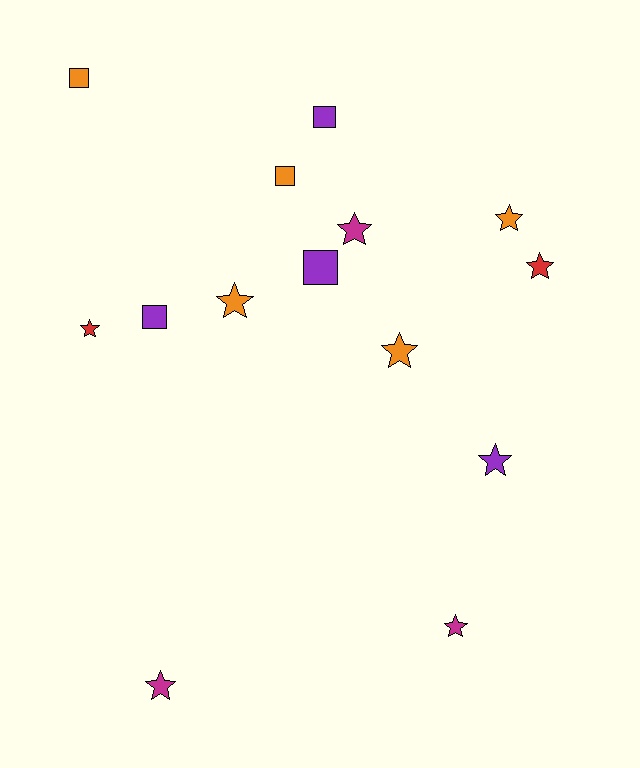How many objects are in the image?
There are 14 objects.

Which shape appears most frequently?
Star, with 9 objects.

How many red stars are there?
There are 2 red stars.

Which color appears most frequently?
Orange, with 5 objects.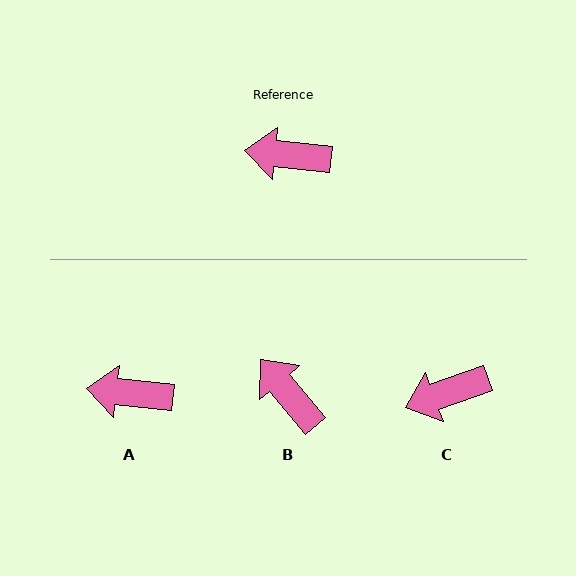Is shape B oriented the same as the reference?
No, it is off by about 44 degrees.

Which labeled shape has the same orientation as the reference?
A.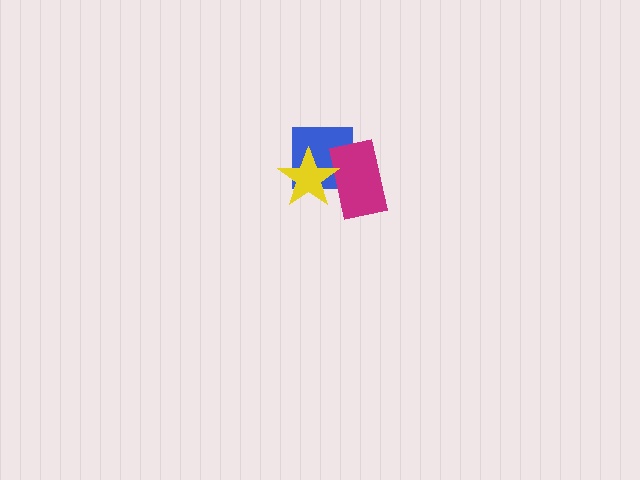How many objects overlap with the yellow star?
2 objects overlap with the yellow star.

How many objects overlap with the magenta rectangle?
2 objects overlap with the magenta rectangle.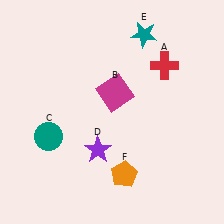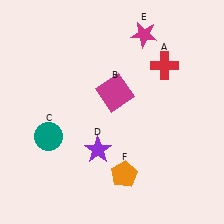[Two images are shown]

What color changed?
The star (E) changed from teal in Image 1 to magenta in Image 2.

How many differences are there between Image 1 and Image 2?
There is 1 difference between the two images.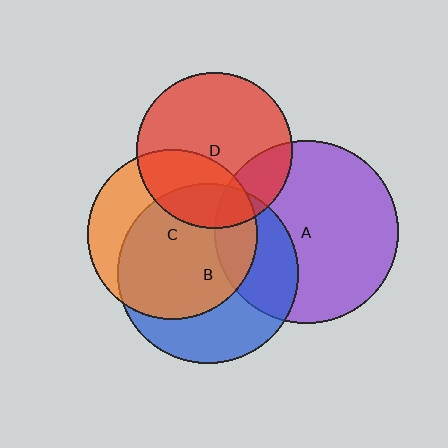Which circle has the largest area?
Circle A (purple).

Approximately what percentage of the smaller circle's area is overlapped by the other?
Approximately 20%.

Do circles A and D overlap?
Yes.